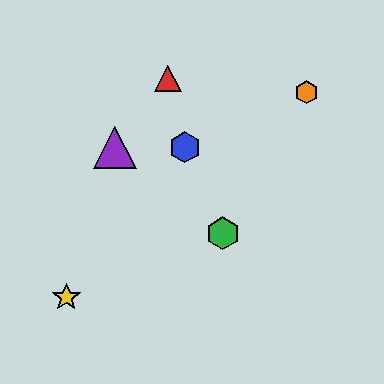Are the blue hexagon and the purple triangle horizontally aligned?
Yes, both are at y≈147.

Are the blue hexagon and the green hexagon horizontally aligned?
No, the blue hexagon is at y≈147 and the green hexagon is at y≈233.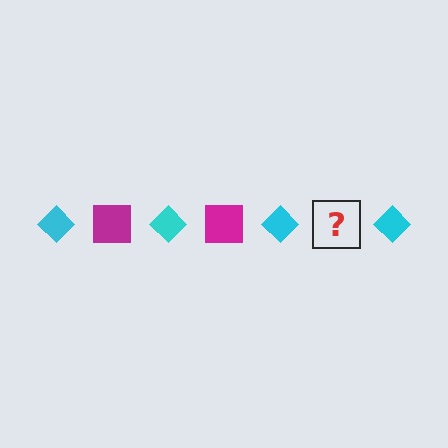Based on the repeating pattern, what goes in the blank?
The blank should be a magenta square.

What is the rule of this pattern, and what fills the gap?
The rule is that the pattern alternates between cyan diamond and magenta square. The gap should be filled with a magenta square.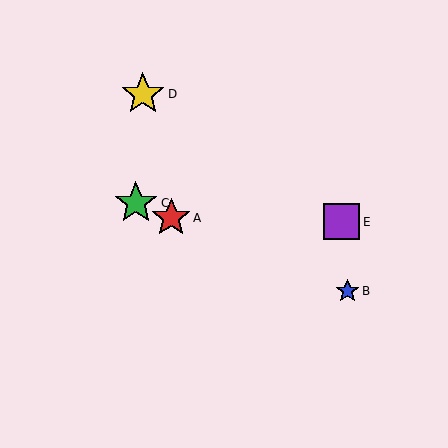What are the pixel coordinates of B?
Object B is at (348, 291).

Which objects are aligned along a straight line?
Objects A, B, C are aligned along a straight line.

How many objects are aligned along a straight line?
3 objects (A, B, C) are aligned along a straight line.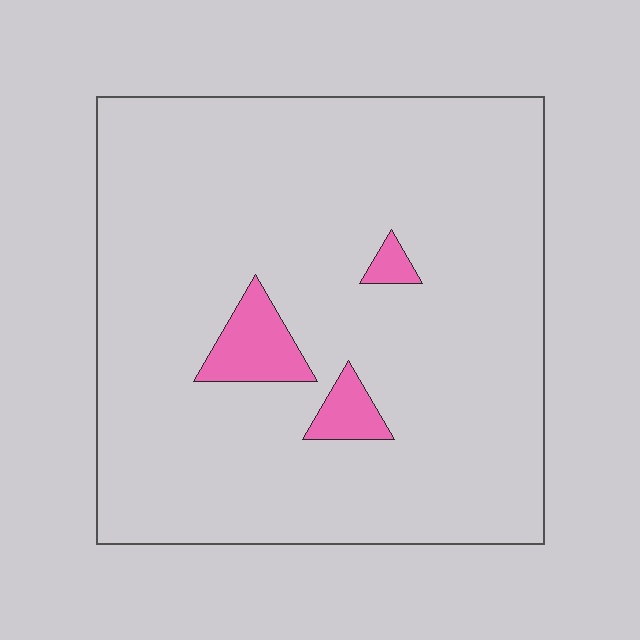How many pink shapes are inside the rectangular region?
3.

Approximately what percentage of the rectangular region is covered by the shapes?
Approximately 5%.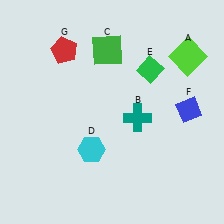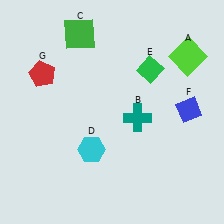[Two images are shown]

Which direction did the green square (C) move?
The green square (C) moved left.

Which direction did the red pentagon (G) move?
The red pentagon (G) moved down.